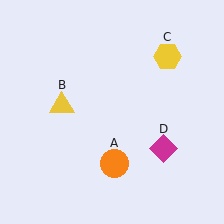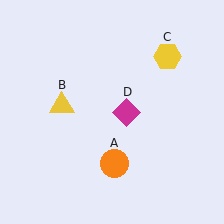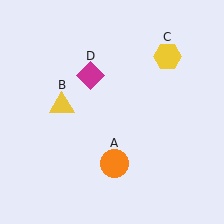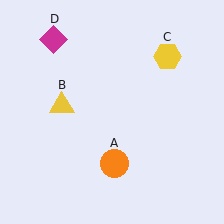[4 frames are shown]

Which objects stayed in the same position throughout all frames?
Orange circle (object A) and yellow triangle (object B) and yellow hexagon (object C) remained stationary.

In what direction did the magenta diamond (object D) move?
The magenta diamond (object D) moved up and to the left.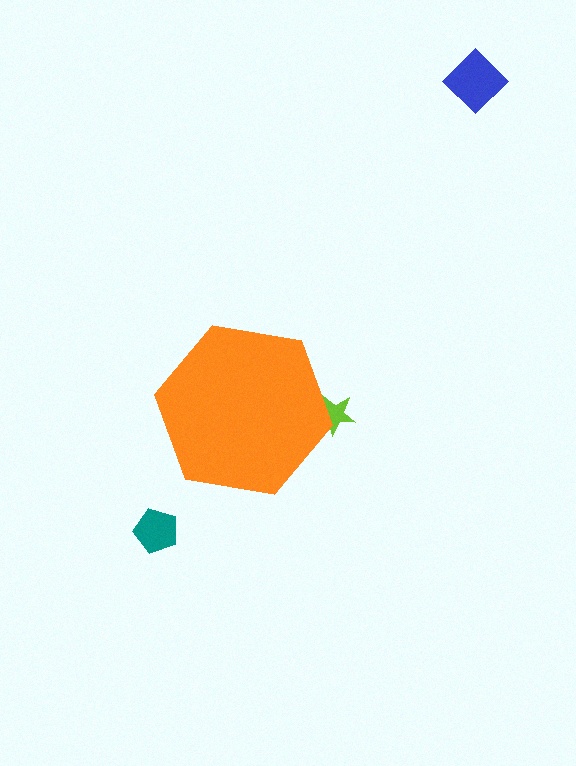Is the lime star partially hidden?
Yes, the lime star is partially hidden behind the orange hexagon.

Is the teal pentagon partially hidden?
No, the teal pentagon is fully visible.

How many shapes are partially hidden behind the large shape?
1 shape is partially hidden.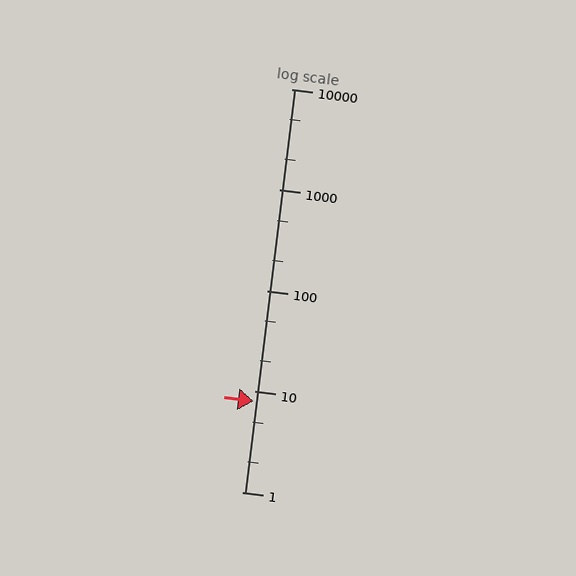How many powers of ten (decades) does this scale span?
The scale spans 4 decades, from 1 to 10000.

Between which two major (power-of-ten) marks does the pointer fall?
The pointer is between 1 and 10.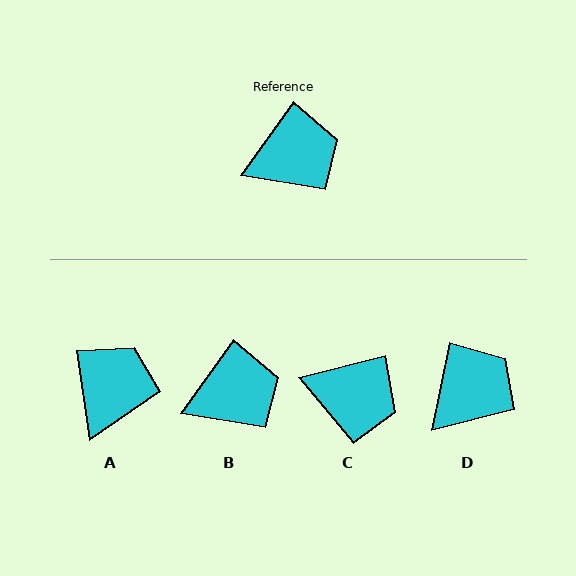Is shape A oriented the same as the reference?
No, it is off by about 44 degrees.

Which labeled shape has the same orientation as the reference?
B.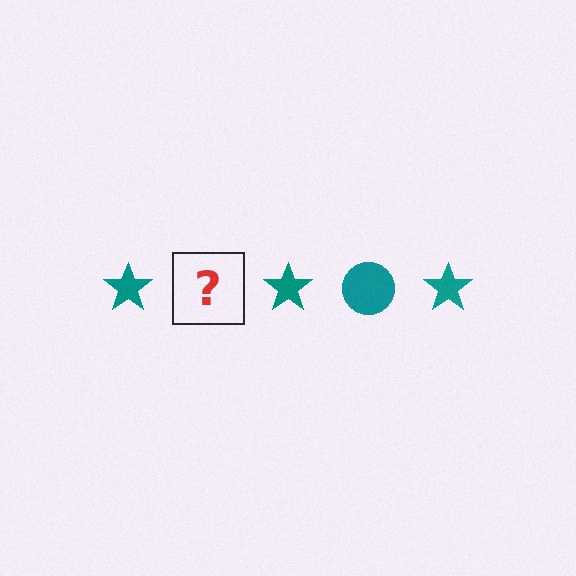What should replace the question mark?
The question mark should be replaced with a teal circle.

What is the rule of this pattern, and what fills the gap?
The rule is that the pattern cycles through star, circle shapes in teal. The gap should be filled with a teal circle.